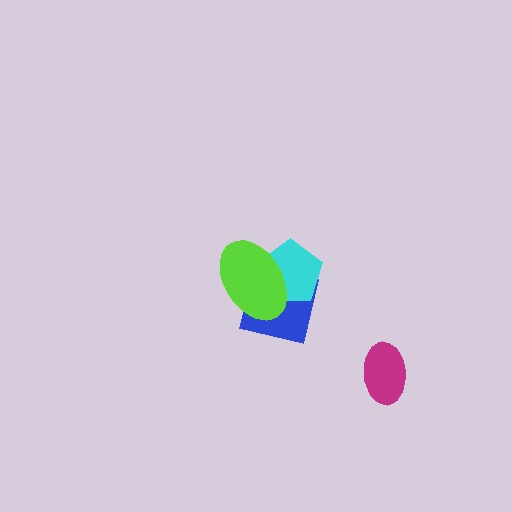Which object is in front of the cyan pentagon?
The lime ellipse is in front of the cyan pentagon.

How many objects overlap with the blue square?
2 objects overlap with the blue square.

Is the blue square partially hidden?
Yes, it is partially covered by another shape.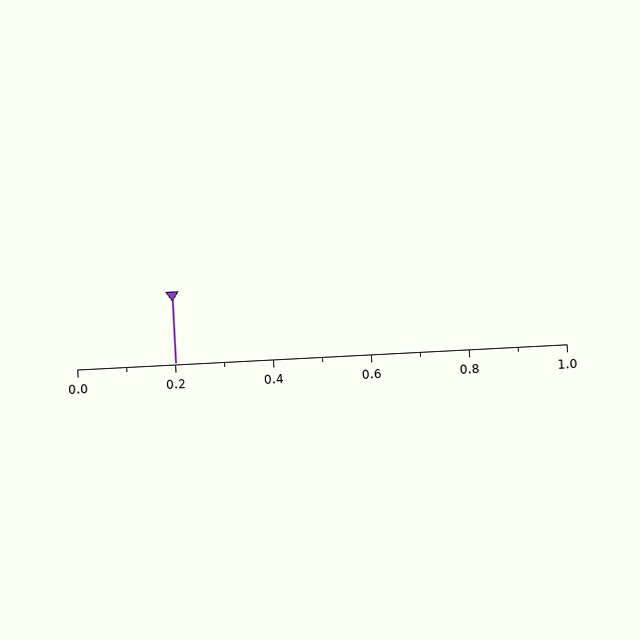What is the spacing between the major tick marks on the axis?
The major ticks are spaced 0.2 apart.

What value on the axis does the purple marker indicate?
The marker indicates approximately 0.2.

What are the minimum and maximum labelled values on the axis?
The axis runs from 0.0 to 1.0.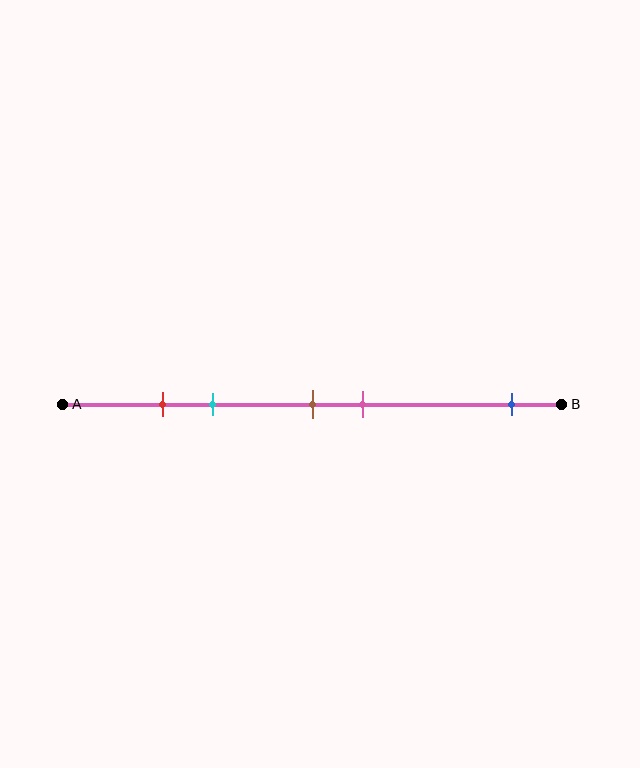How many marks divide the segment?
There are 5 marks dividing the segment.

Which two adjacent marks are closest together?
The red and cyan marks are the closest adjacent pair.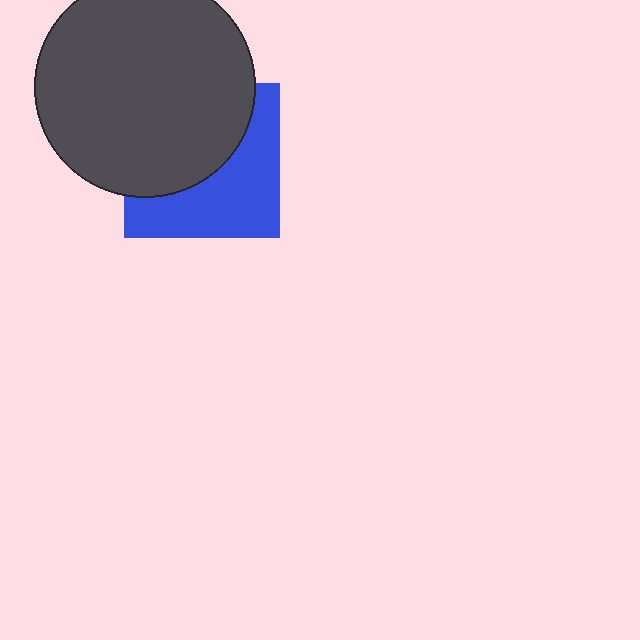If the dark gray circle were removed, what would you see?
You would see the complete blue square.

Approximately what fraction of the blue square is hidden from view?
Roughly 52% of the blue square is hidden behind the dark gray circle.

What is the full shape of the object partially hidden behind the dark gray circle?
The partially hidden object is a blue square.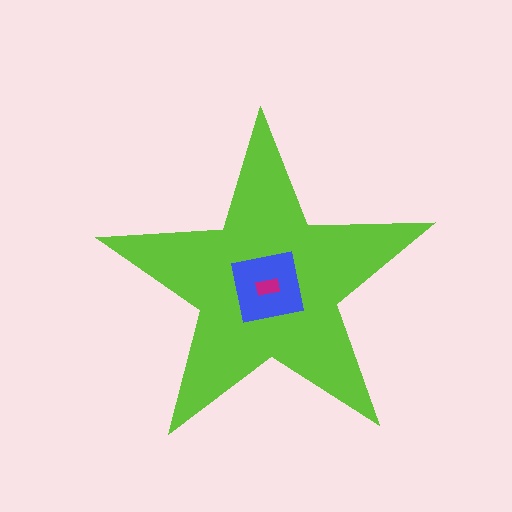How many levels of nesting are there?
3.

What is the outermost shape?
The lime star.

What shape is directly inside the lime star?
The blue square.